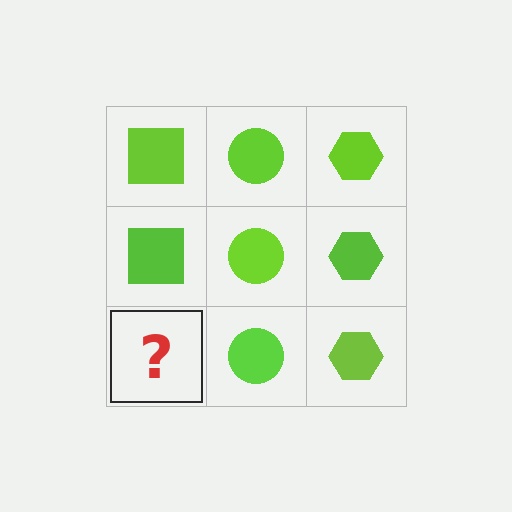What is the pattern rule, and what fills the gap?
The rule is that each column has a consistent shape. The gap should be filled with a lime square.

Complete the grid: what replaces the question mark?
The question mark should be replaced with a lime square.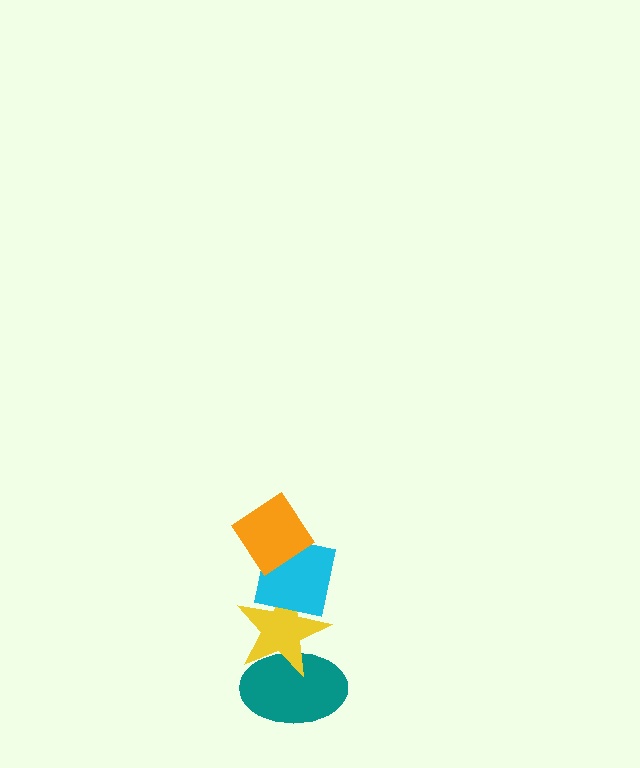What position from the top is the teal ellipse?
The teal ellipse is 4th from the top.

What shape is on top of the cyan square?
The orange diamond is on top of the cyan square.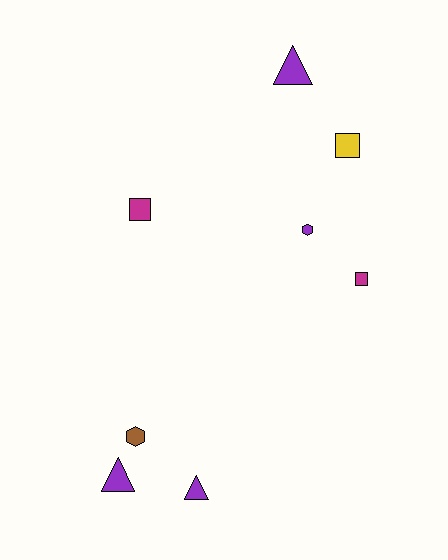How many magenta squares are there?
There are 2 magenta squares.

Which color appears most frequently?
Purple, with 4 objects.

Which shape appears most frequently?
Square, with 3 objects.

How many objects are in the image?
There are 8 objects.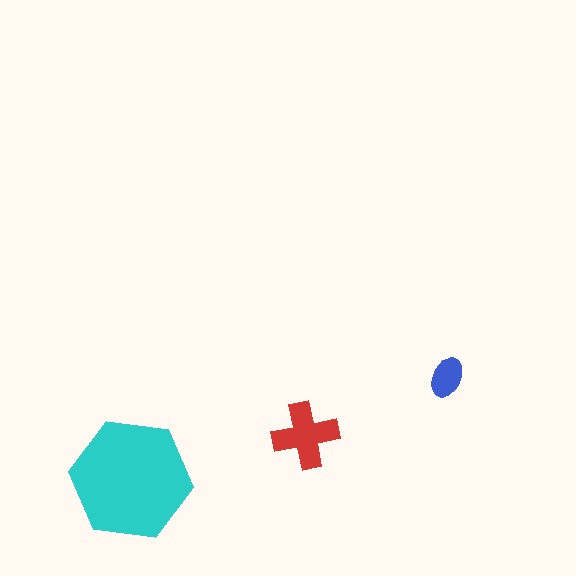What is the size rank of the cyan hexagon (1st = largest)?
1st.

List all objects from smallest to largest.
The blue ellipse, the red cross, the cyan hexagon.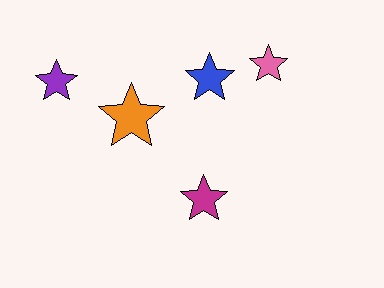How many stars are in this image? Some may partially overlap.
There are 5 stars.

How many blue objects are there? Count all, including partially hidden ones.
There is 1 blue object.